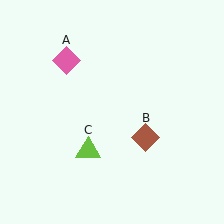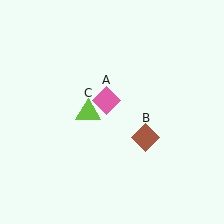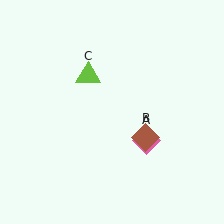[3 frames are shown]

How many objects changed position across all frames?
2 objects changed position: pink diamond (object A), lime triangle (object C).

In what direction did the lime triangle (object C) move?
The lime triangle (object C) moved up.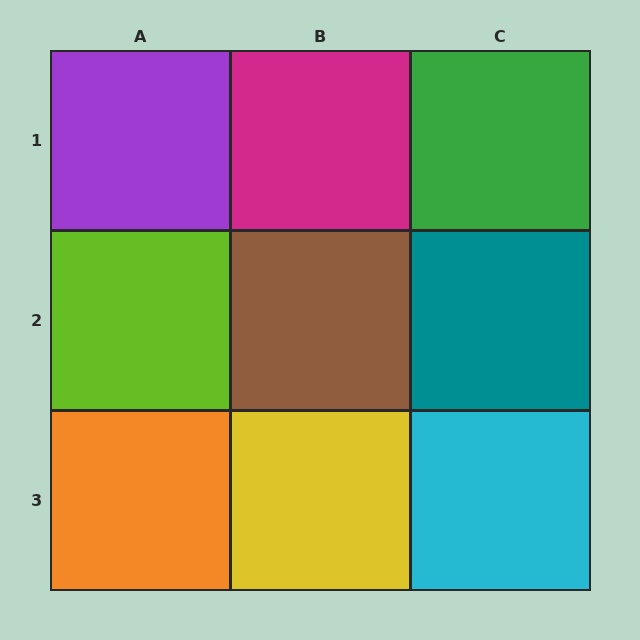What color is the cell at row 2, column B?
Brown.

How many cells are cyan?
1 cell is cyan.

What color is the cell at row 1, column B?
Magenta.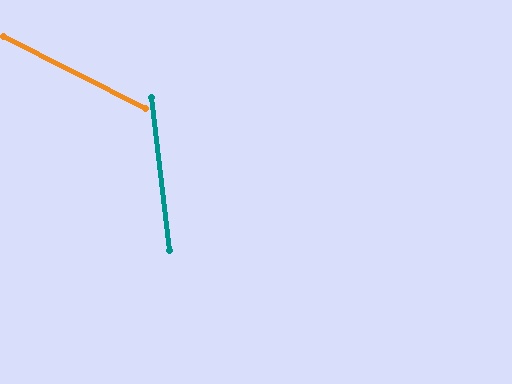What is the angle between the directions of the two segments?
Approximately 56 degrees.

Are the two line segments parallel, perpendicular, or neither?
Neither parallel nor perpendicular — they differ by about 56°.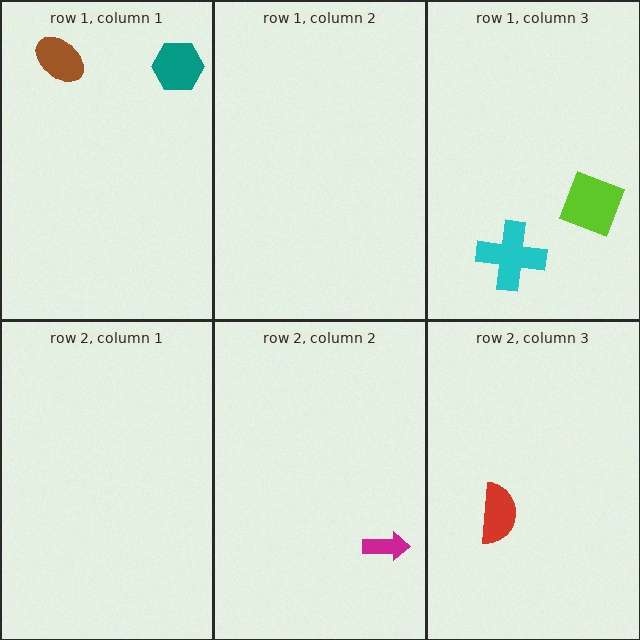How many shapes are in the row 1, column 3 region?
2.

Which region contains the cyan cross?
The row 1, column 3 region.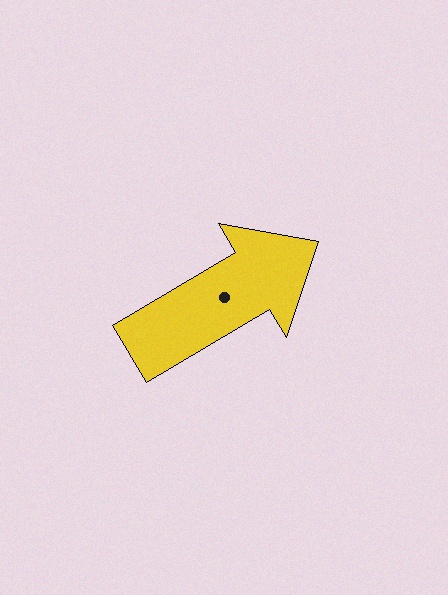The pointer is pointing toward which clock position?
Roughly 2 o'clock.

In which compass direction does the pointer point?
Northeast.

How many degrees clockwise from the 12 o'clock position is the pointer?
Approximately 59 degrees.